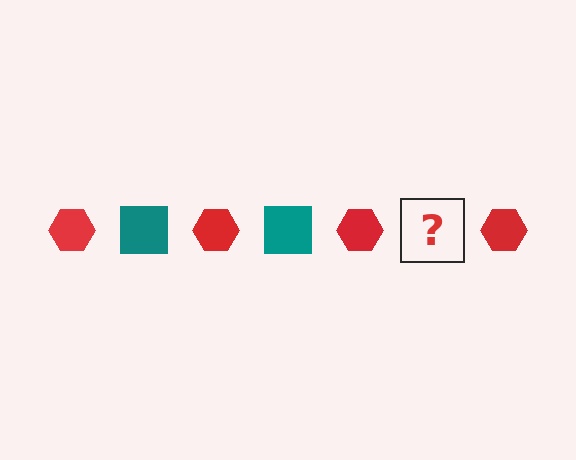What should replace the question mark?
The question mark should be replaced with a teal square.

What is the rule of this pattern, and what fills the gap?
The rule is that the pattern alternates between red hexagon and teal square. The gap should be filled with a teal square.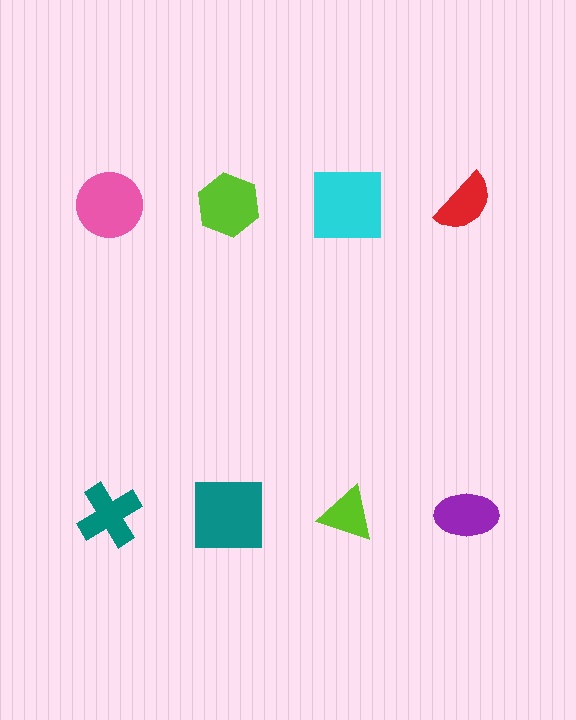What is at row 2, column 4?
A purple ellipse.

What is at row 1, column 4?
A red semicircle.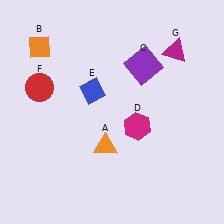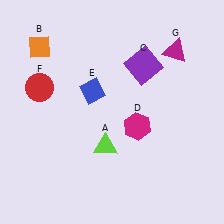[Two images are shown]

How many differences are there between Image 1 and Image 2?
There is 1 difference between the two images.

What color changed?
The triangle (A) changed from orange in Image 1 to lime in Image 2.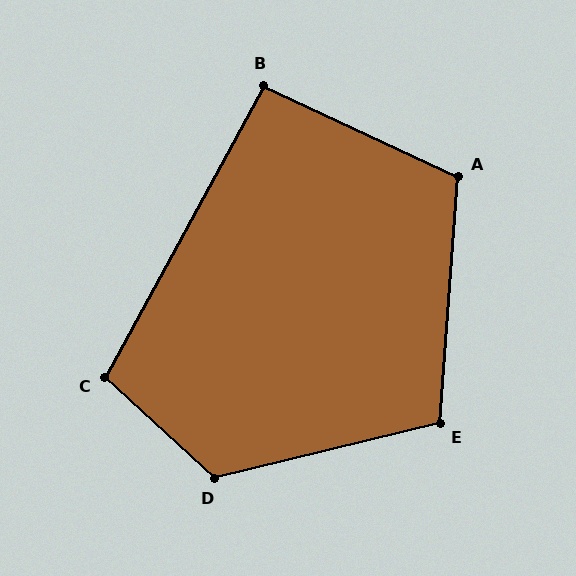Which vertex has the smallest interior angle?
B, at approximately 94 degrees.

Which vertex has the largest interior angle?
D, at approximately 124 degrees.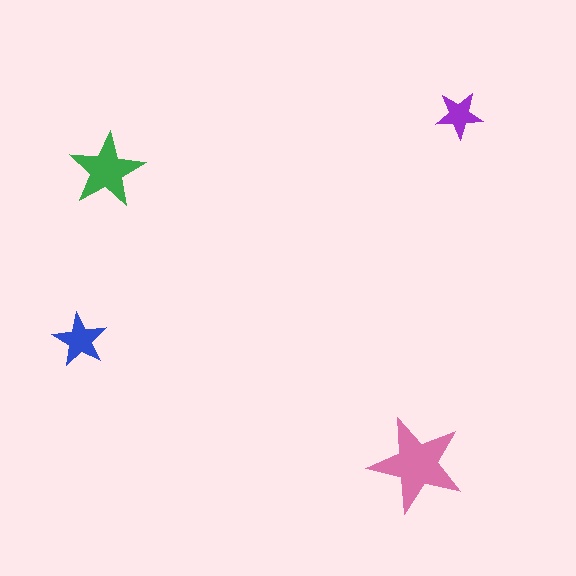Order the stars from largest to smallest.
the pink one, the green one, the blue one, the purple one.